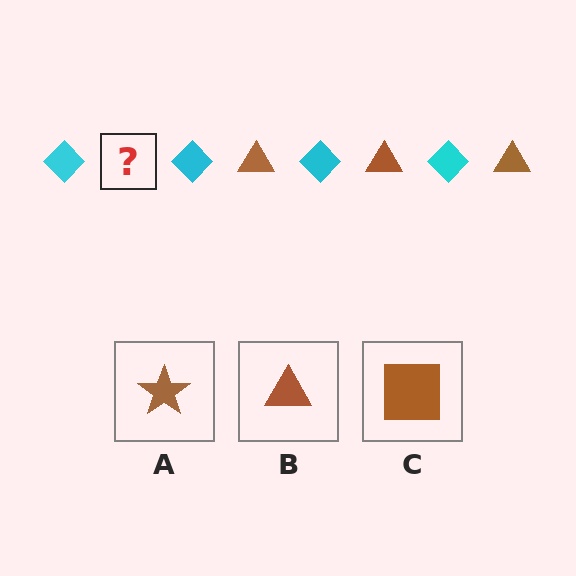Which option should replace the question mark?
Option B.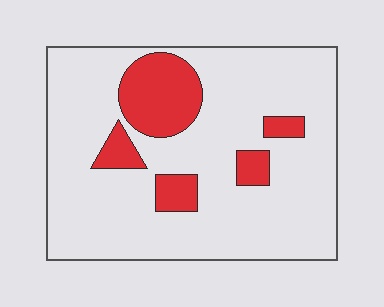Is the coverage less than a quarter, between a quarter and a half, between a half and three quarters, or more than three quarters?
Less than a quarter.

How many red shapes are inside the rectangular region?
5.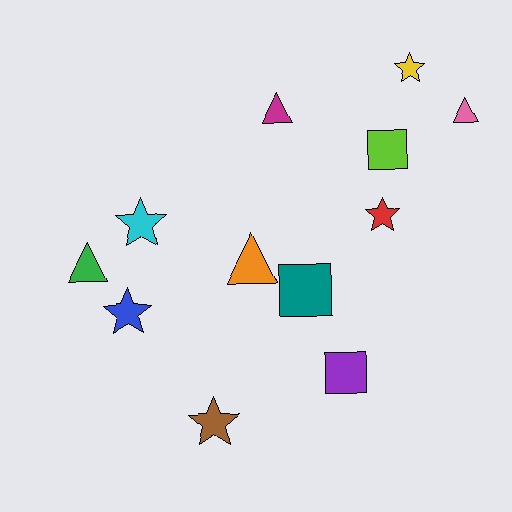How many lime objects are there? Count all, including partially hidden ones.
There is 1 lime object.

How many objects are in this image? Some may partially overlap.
There are 12 objects.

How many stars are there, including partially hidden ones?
There are 5 stars.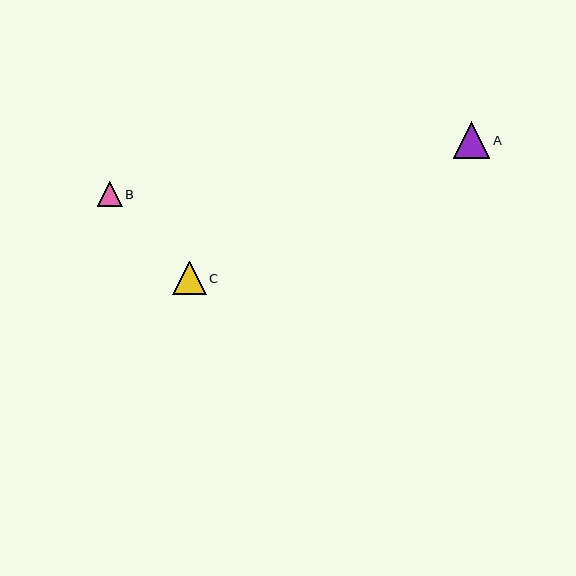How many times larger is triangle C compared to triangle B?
Triangle C is approximately 1.3 times the size of triangle B.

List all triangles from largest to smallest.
From largest to smallest: A, C, B.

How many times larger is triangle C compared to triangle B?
Triangle C is approximately 1.3 times the size of triangle B.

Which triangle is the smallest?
Triangle B is the smallest with a size of approximately 25 pixels.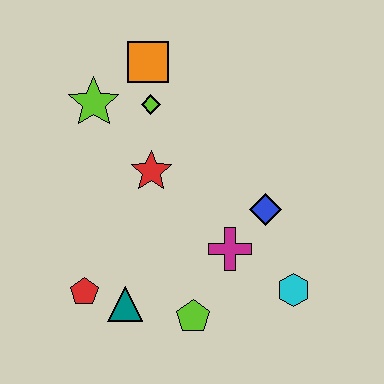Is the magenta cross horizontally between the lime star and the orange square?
No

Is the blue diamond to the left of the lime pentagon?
No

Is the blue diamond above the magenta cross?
Yes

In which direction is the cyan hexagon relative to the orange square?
The cyan hexagon is below the orange square.